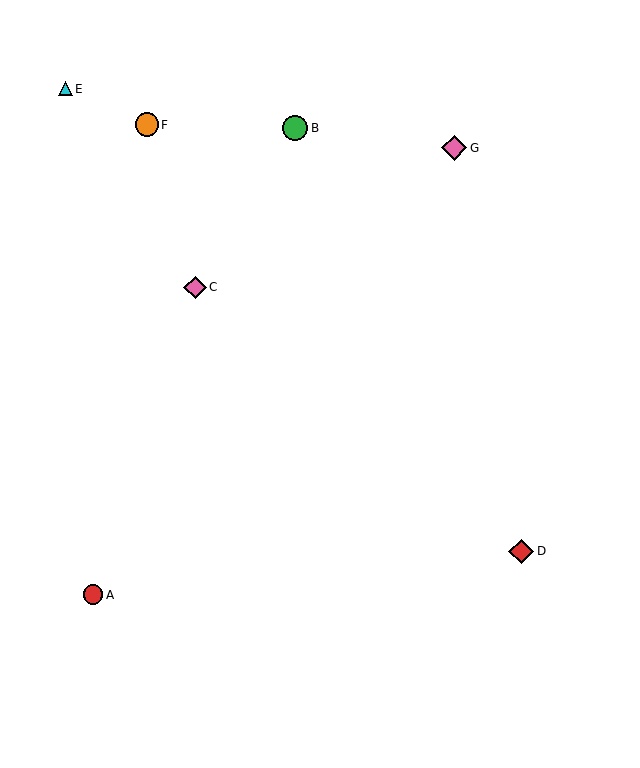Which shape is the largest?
The pink diamond (labeled G) is the largest.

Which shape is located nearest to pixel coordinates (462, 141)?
The pink diamond (labeled G) at (454, 148) is nearest to that location.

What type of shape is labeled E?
Shape E is a cyan triangle.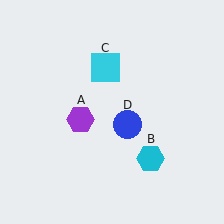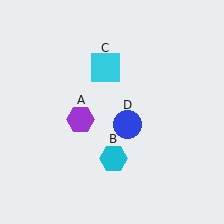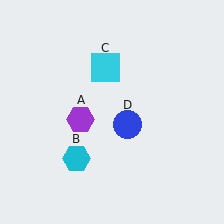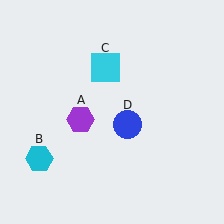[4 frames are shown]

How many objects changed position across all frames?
1 object changed position: cyan hexagon (object B).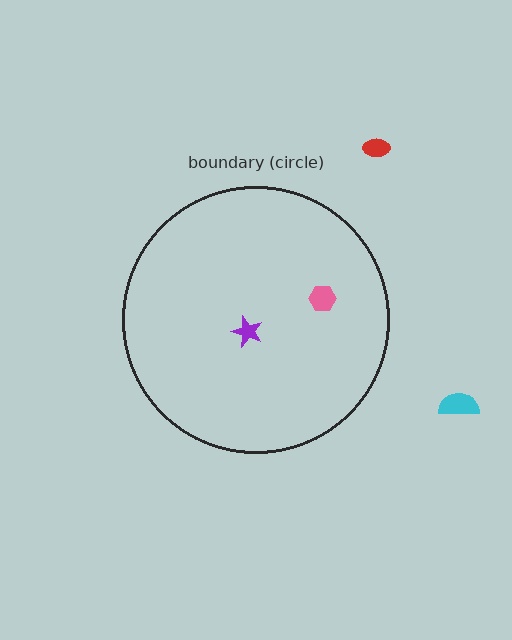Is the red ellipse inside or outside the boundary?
Outside.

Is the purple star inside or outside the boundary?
Inside.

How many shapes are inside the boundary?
2 inside, 2 outside.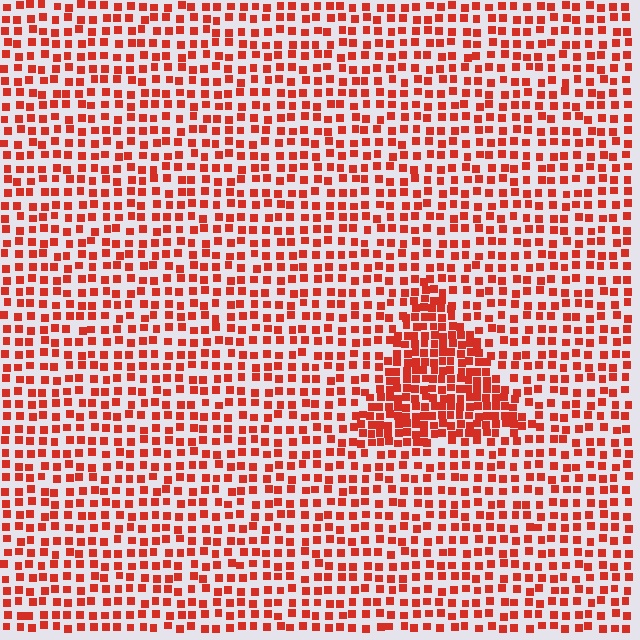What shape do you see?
I see a triangle.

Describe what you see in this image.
The image contains small red elements arranged at two different densities. A triangle-shaped region is visible where the elements are more densely packed than the surrounding area.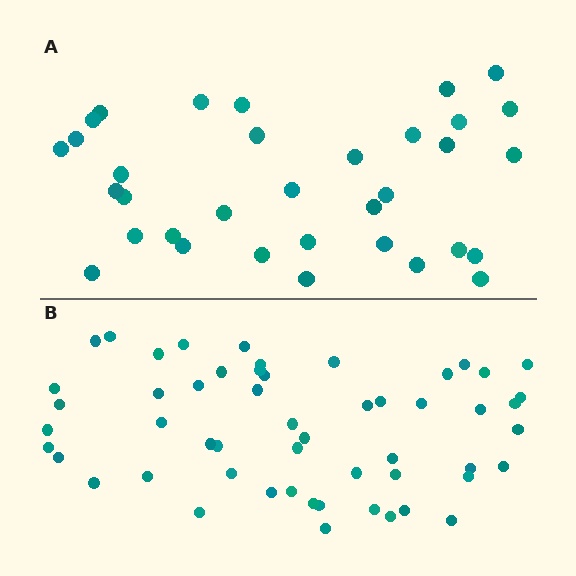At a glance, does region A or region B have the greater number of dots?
Region B (the bottom region) has more dots.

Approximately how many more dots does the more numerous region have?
Region B has approximately 20 more dots than region A.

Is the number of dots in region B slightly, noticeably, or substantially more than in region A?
Region B has substantially more. The ratio is roughly 1.6 to 1.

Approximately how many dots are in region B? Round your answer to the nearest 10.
About 50 dots. (The exact count is 54, which rounds to 50.)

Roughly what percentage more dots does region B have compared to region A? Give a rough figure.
About 60% more.